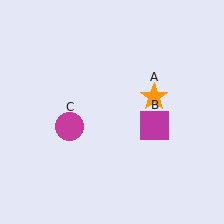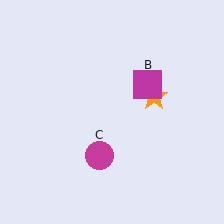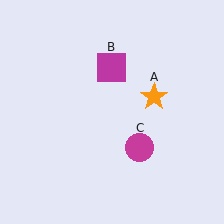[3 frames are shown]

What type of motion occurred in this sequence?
The magenta square (object B), magenta circle (object C) rotated counterclockwise around the center of the scene.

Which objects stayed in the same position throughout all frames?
Orange star (object A) remained stationary.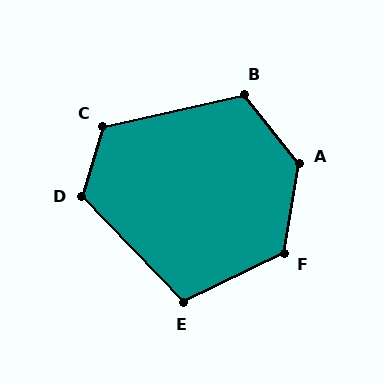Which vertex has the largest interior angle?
A, at approximately 132 degrees.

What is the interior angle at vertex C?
Approximately 120 degrees (obtuse).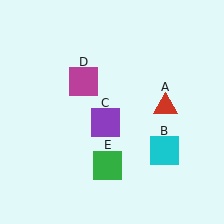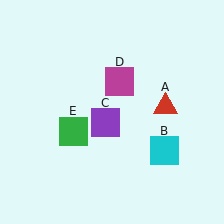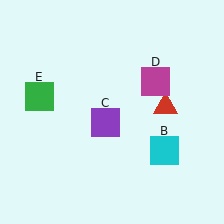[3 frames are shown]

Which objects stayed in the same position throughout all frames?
Red triangle (object A) and cyan square (object B) and purple square (object C) remained stationary.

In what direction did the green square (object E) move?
The green square (object E) moved up and to the left.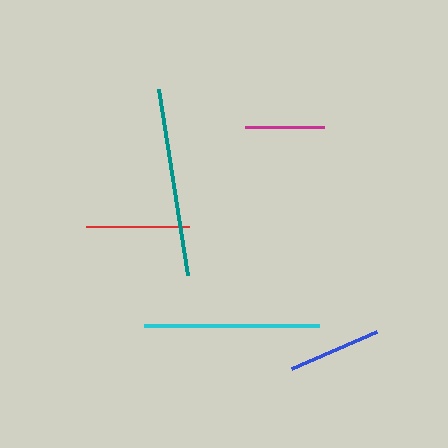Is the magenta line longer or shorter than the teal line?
The teal line is longer than the magenta line.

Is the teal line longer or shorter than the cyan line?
The teal line is longer than the cyan line.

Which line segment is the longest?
The teal line is the longest at approximately 188 pixels.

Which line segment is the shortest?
The magenta line is the shortest at approximately 79 pixels.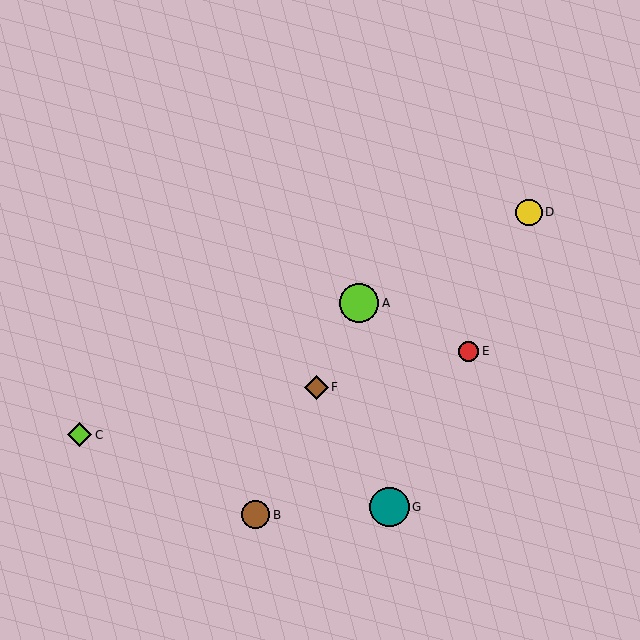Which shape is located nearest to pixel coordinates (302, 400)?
The brown diamond (labeled F) at (316, 387) is nearest to that location.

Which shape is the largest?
The teal circle (labeled G) is the largest.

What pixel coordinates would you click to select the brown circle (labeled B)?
Click at (255, 515) to select the brown circle B.